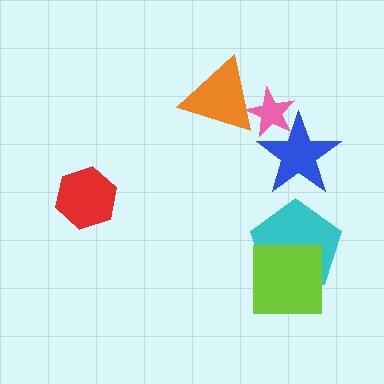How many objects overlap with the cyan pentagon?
1 object overlaps with the cyan pentagon.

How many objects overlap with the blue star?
1 object overlaps with the blue star.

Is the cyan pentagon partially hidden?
Yes, it is partially covered by another shape.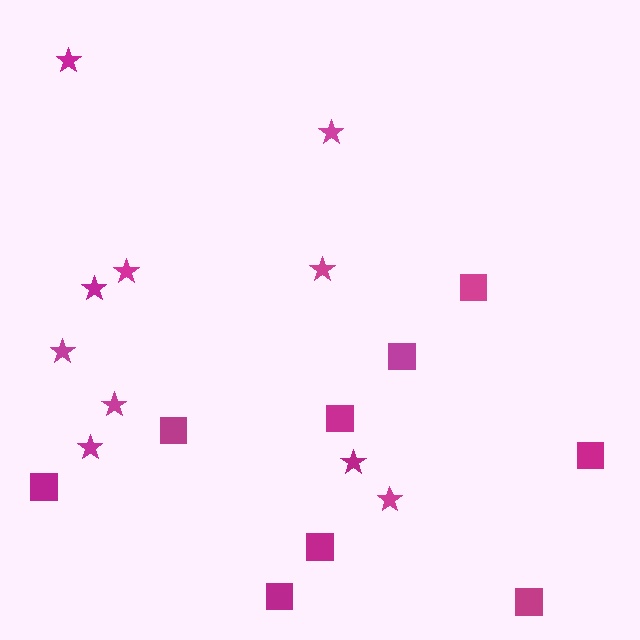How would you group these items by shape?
There are 2 groups: one group of stars (10) and one group of squares (9).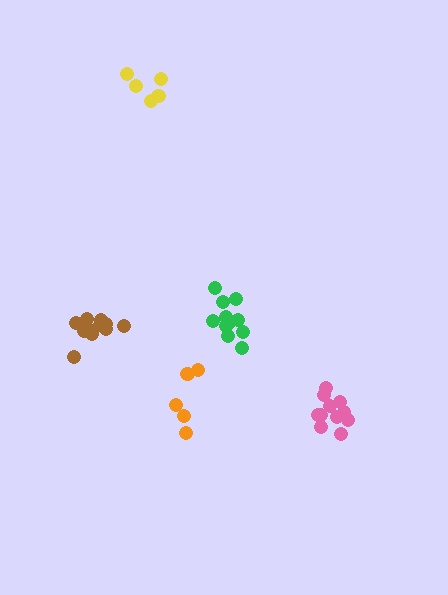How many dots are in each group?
Group 1: 11 dots, Group 2: 5 dots, Group 3: 5 dots, Group 4: 11 dots, Group 5: 11 dots (43 total).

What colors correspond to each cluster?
The clusters are colored: brown, orange, yellow, green, pink.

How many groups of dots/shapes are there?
There are 5 groups.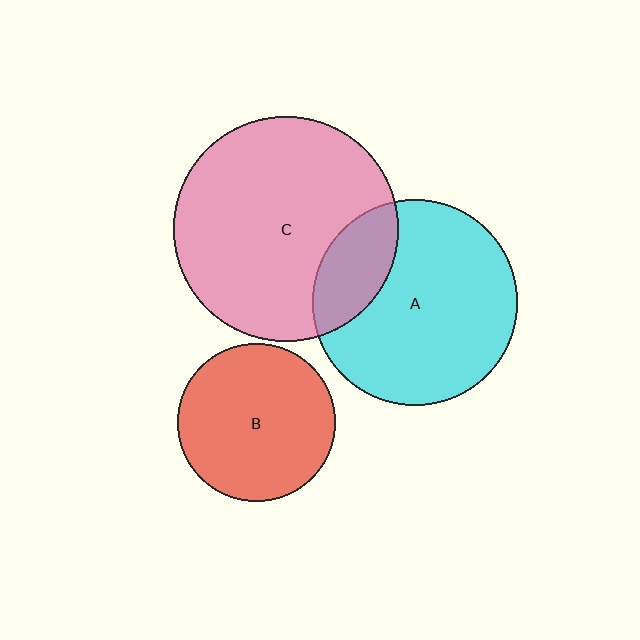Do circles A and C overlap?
Yes.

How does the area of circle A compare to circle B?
Approximately 1.7 times.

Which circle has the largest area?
Circle C (pink).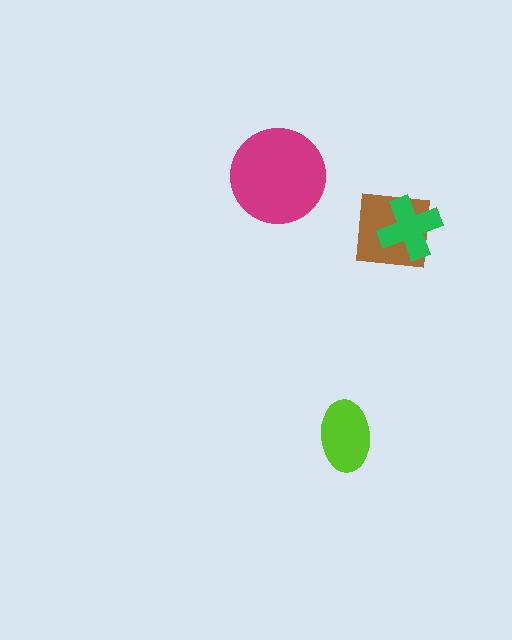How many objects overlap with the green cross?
1 object overlaps with the green cross.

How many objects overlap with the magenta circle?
0 objects overlap with the magenta circle.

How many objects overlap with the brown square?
1 object overlaps with the brown square.